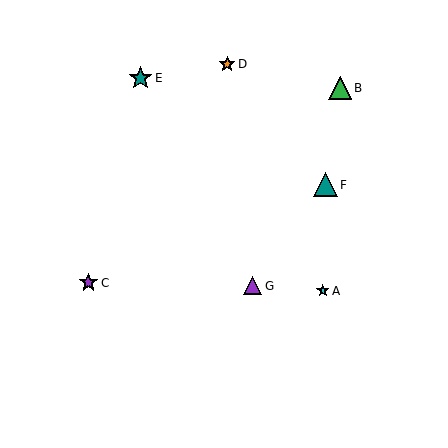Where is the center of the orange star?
The center of the orange star is at (227, 64).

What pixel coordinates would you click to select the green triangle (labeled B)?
Click at (340, 88) to select the green triangle B.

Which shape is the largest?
The teal triangle (labeled F) is the largest.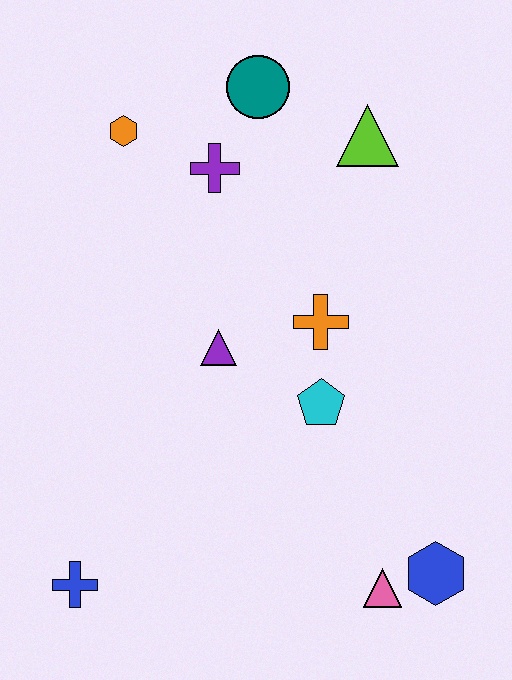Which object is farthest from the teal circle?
The blue cross is farthest from the teal circle.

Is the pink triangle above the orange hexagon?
No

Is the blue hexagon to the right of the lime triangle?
Yes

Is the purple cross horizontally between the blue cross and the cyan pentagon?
Yes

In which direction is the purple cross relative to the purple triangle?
The purple cross is above the purple triangle.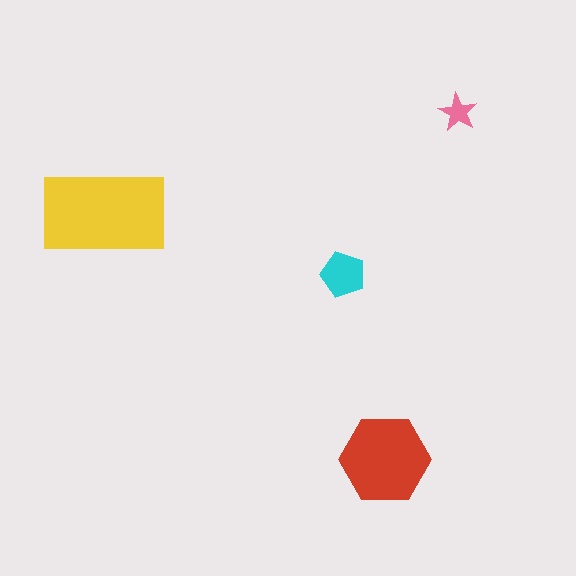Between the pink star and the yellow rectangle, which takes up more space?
The yellow rectangle.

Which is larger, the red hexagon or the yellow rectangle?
The yellow rectangle.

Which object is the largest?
The yellow rectangle.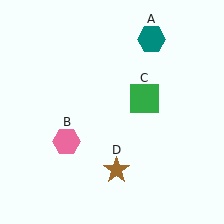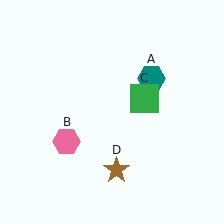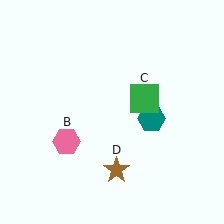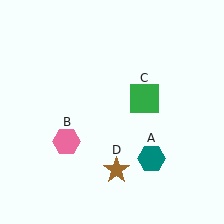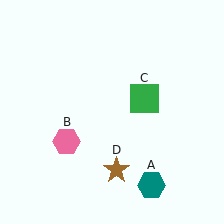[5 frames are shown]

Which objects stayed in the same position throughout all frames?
Pink hexagon (object B) and green square (object C) and brown star (object D) remained stationary.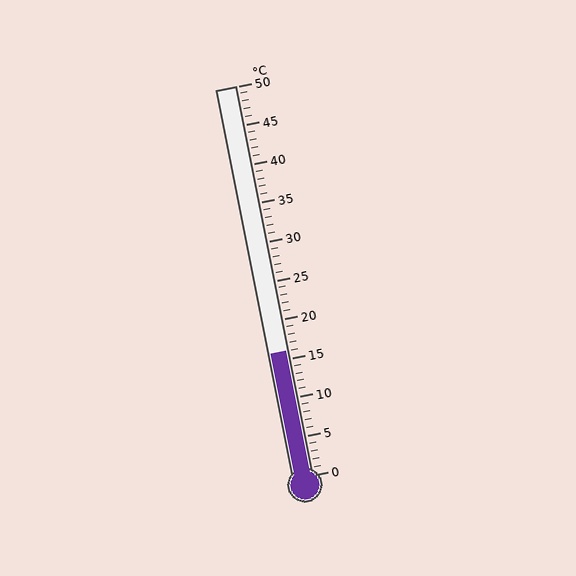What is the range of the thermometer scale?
The thermometer scale ranges from 0°C to 50°C.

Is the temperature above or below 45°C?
The temperature is below 45°C.